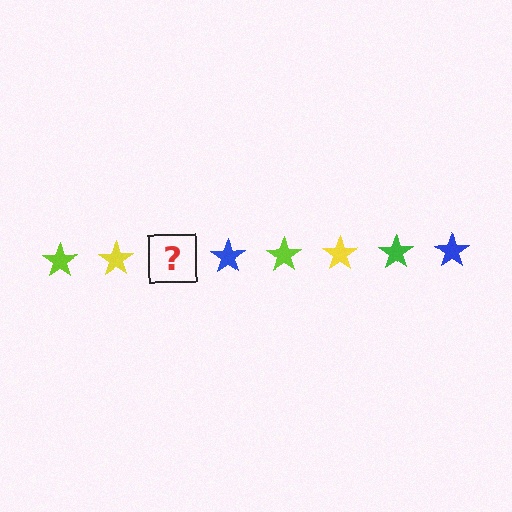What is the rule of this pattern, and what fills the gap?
The rule is that the pattern cycles through lime, yellow, green, blue stars. The gap should be filled with a green star.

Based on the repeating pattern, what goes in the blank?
The blank should be a green star.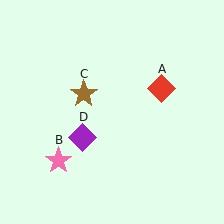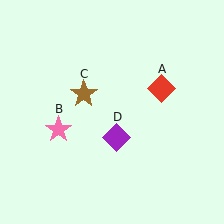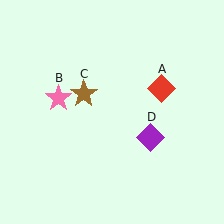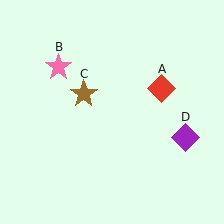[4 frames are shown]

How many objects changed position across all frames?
2 objects changed position: pink star (object B), purple diamond (object D).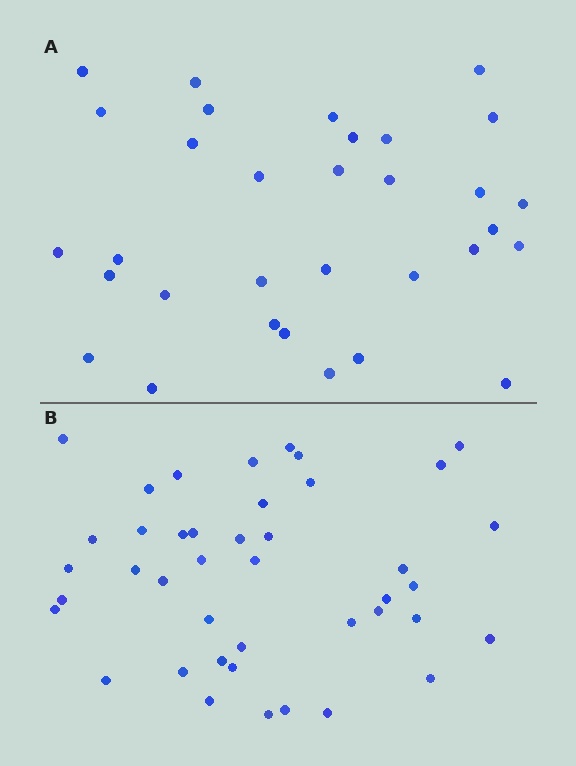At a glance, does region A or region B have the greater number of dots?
Region B (the bottom region) has more dots.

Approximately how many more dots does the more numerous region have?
Region B has roughly 10 or so more dots than region A.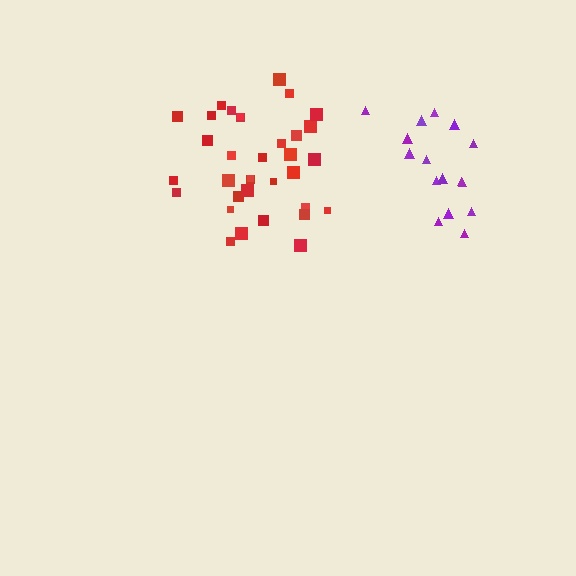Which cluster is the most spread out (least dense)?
Purple.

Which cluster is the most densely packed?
Red.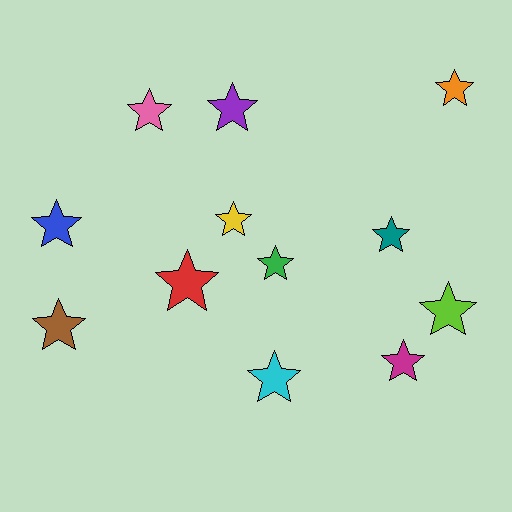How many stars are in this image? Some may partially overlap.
There are 12 stars.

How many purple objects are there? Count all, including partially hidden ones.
There is 1 purple object.